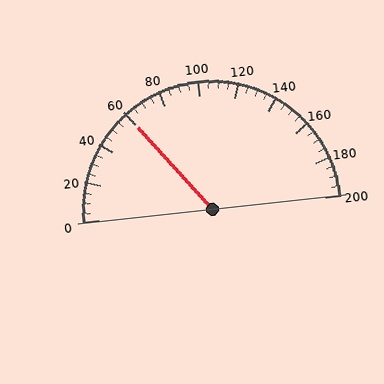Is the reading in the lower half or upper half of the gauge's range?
The reading is in the lower half of the range (0 to 200).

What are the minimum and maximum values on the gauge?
The gauge ranges from 0 to 200.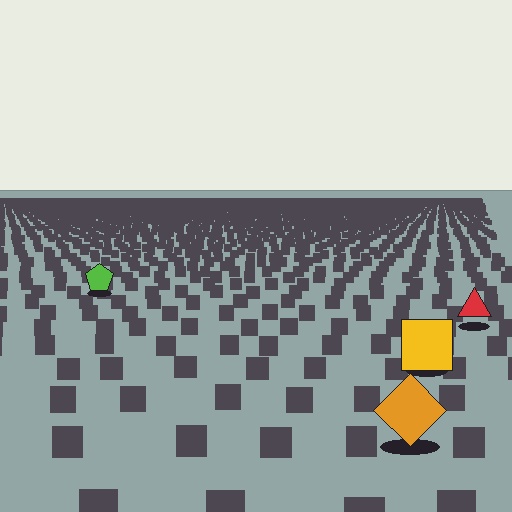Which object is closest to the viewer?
The orange diamond is closest. The texture marks near it are larger and more spread out.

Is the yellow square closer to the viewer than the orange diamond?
No. The orange diamond is closer — you can tell from the texture gradient: the ground texture is coarser near it.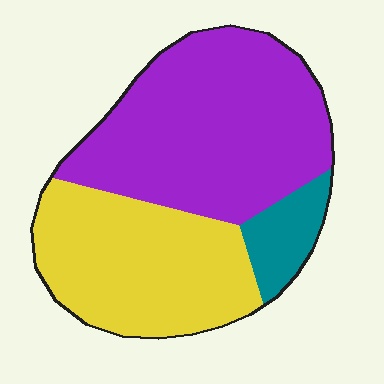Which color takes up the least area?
Teal, at roughly 10%.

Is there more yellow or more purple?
Purple.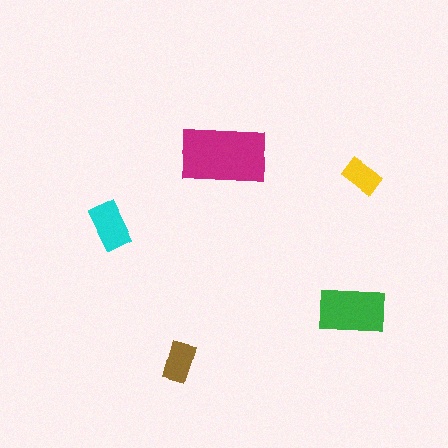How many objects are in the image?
There are 5 objects in the image.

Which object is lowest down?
The brown rectangle is bottommost.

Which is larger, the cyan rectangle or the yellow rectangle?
The cyan one.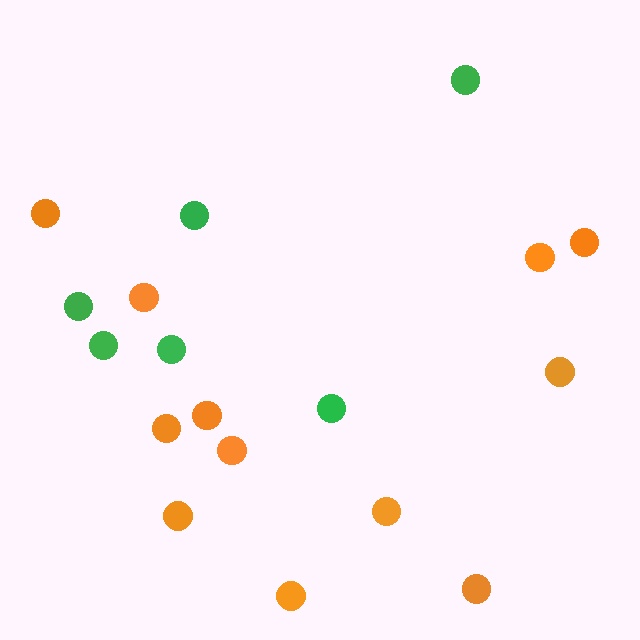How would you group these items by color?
There are 2 groups: one group of green circles (6) and one group of orange circles (12).